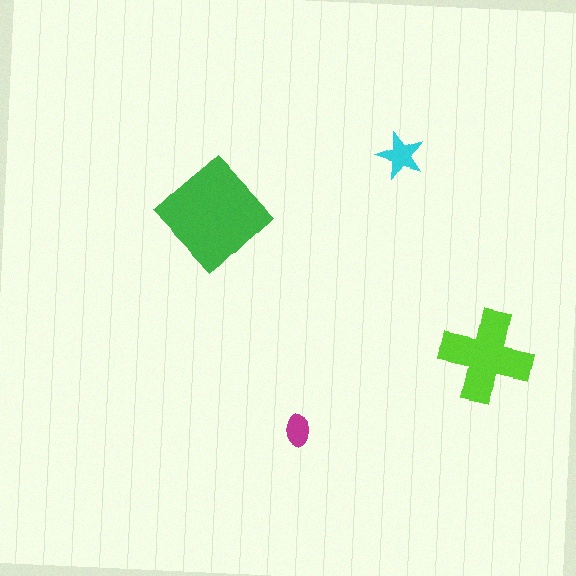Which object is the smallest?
The magenta ellipse.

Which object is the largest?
The green diamond.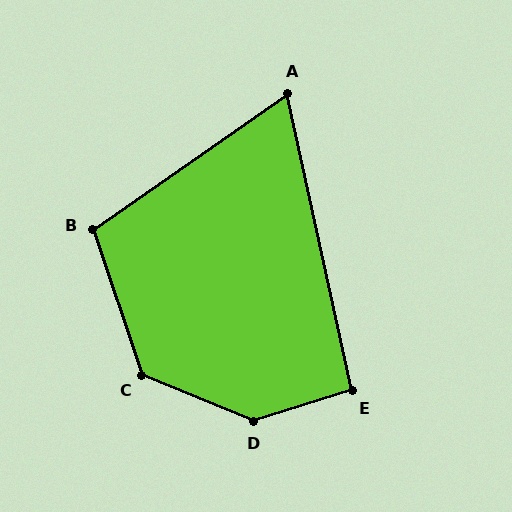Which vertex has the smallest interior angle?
A, at approximately 67 degrees.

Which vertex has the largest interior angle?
D, at approximately 140 degrees.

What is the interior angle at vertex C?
Approximately 131 degrees (obtuse).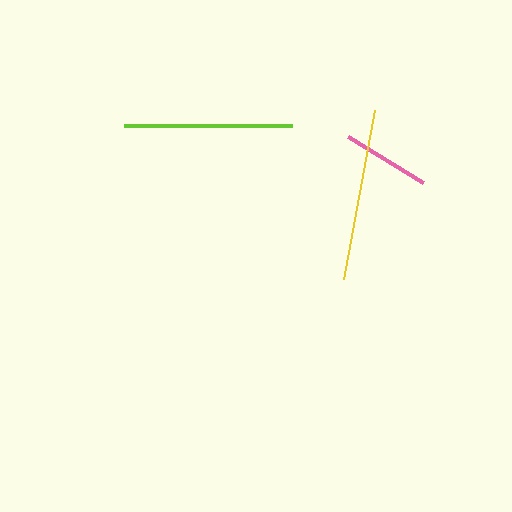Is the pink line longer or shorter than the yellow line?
The yellow line is longer than the pink line.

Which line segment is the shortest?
The pink line is the shortest at approximately 88 pixels.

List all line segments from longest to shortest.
From longest to shortest: yellow, lime, pink.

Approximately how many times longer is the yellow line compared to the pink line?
The yellow line is approximately 2.0 times the length of the pink line.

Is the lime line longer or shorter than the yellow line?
The yellow line is longer than the lime line.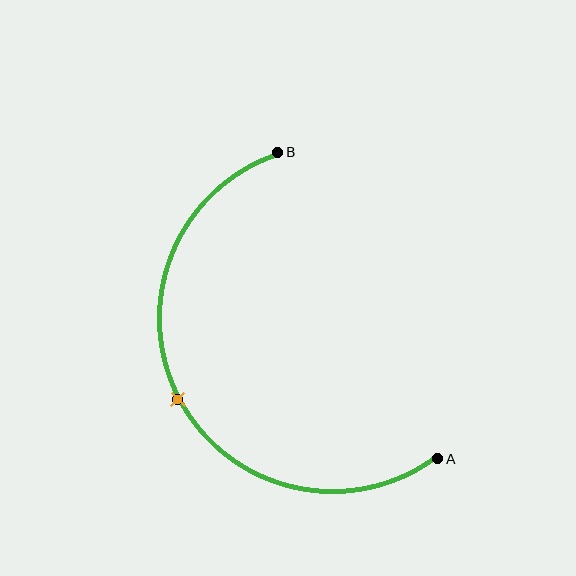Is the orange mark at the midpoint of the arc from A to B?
Yes. The orange mark lies on the arc at equal arc-length from both A and B — it is the arc midpoint.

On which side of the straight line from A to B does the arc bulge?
The arc bulges to the left of the straight line connecting A and B.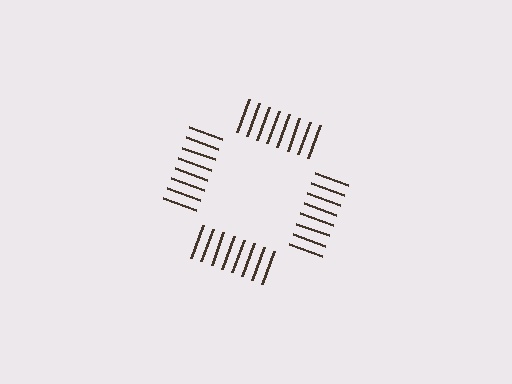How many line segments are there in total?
32 — 8 along each of the 4 edges.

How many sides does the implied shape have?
4 sides — the line-ends trace a square.